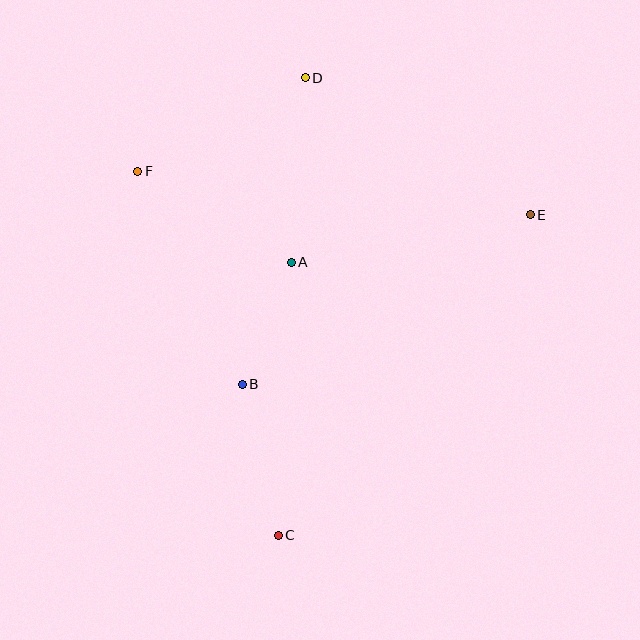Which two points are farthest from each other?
Points C and D are farthest from each other.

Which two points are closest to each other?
Points A and B are closest to each other.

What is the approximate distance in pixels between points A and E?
The distance between A and E is approximately 244 pixels.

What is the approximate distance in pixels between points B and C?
The distance between B and C is approximately 155 pixels.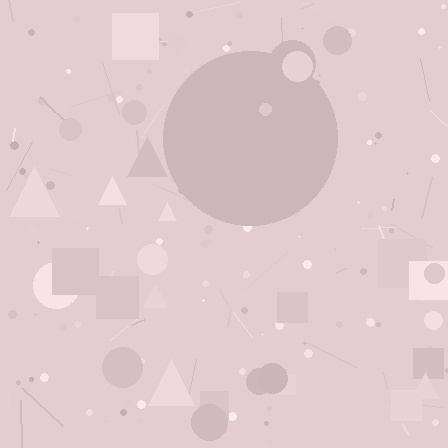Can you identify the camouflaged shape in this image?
The camouflaged shape is a circle.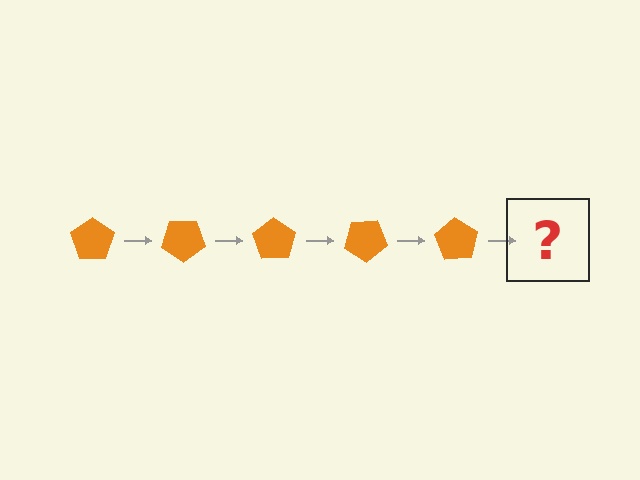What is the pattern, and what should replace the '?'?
The pattern is that the pentagon rotates 35 degrees each step. The '?' should be an orange pentagon rotated 175 degrees.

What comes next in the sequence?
The next element should be an orange pentagon rotated 175 degrees.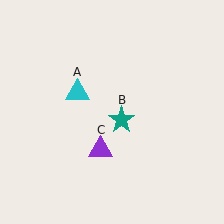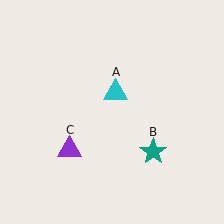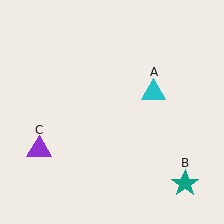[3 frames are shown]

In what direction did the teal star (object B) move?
The teal star (object B) moved down and to the right.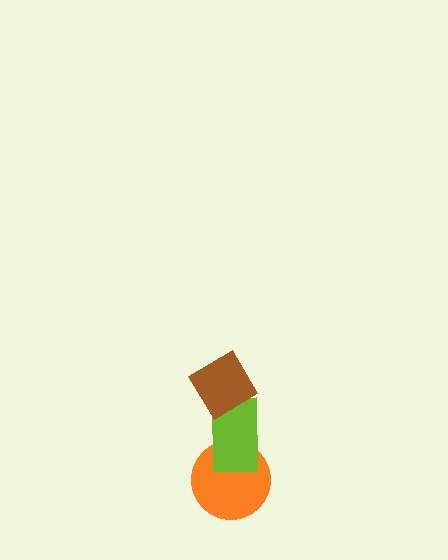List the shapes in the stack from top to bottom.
From top to bottom: the brown diamond, the lime rectangle, the orange circle.